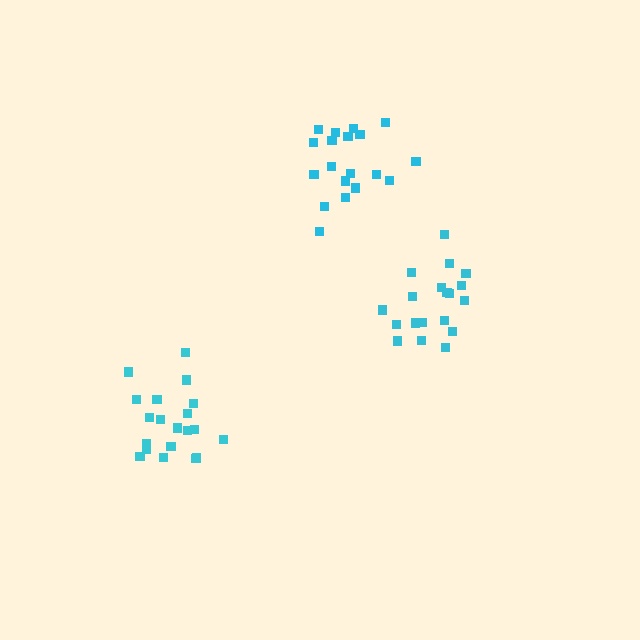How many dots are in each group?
Group 1: 20 dots, Group 2: 19 dots, Group 3: 19 dots (58 total).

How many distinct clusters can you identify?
There are 3 distinct clusters.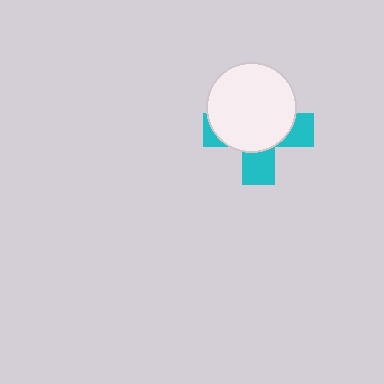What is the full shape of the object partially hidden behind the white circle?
The partially hidden object is a cyan cross.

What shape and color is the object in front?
The object in front is a white circle.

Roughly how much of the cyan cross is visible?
A small part of it is visible (roughly 37%).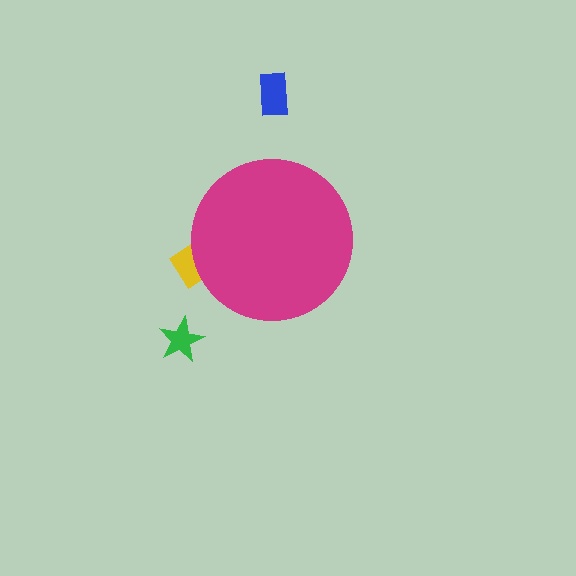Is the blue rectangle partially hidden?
No, the blue rectangle is fully visible.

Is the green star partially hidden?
No, the green star is fully visible.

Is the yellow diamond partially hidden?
Yes, the yellow diamond is partially hidden behind the magenta circle.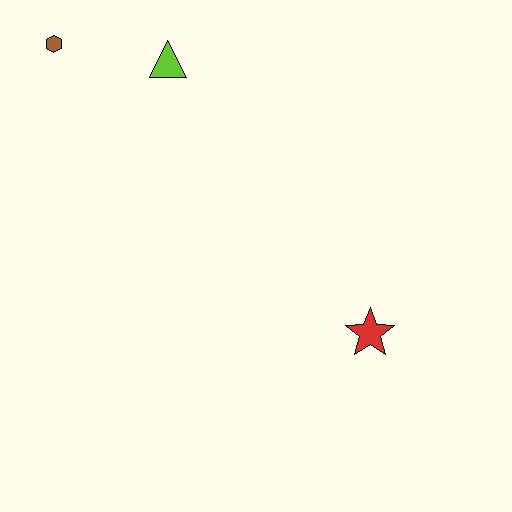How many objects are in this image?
There are 3 objects.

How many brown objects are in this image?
There is 1 brown object.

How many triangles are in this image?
There is 1 triangle.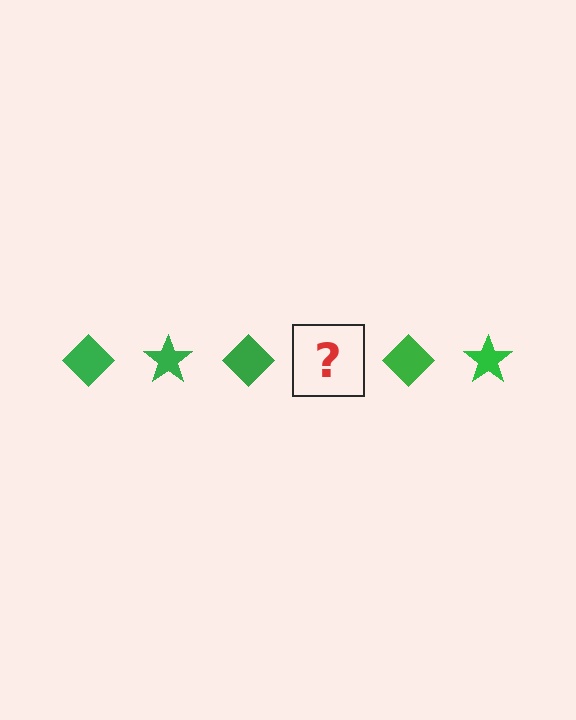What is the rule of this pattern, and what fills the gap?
The rule is that the pattern cycles through diamond, star shapes in green. The gap should be filled with a green star.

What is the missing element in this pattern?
The missing element is a green star.